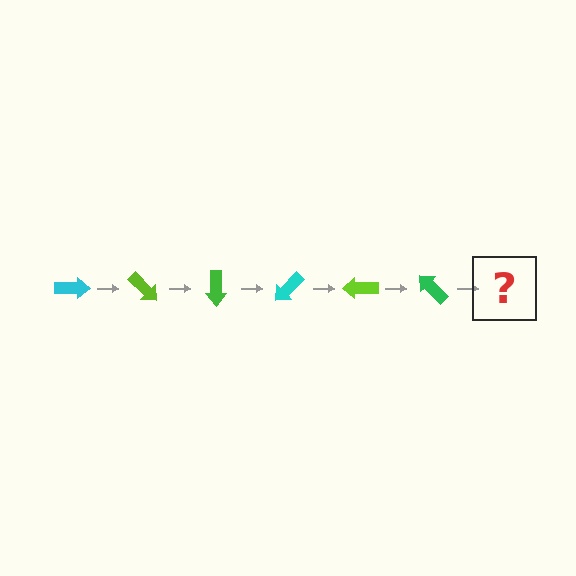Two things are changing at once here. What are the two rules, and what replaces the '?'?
The two rules are that it rotates 45 degrees each step and the color cycles through cyan, lime, and green. The '?' should be a cyan arrow, rotated 270 degrees from the start.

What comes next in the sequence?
The next element should be a cyan arrow, rotated 270 degrees from the start.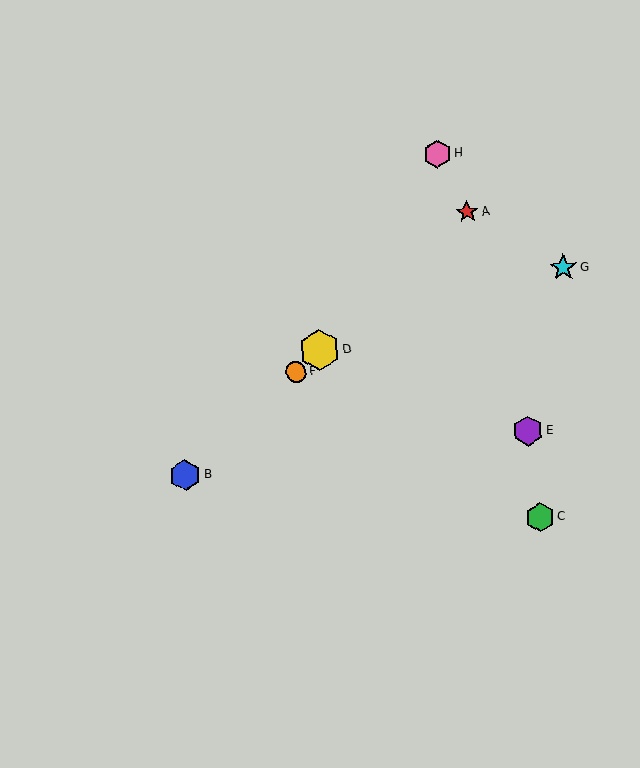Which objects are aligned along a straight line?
Objects A, B, D, F are aligned along a straight line.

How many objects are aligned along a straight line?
4 objects (A, B, D, F) are aligned along a straight line.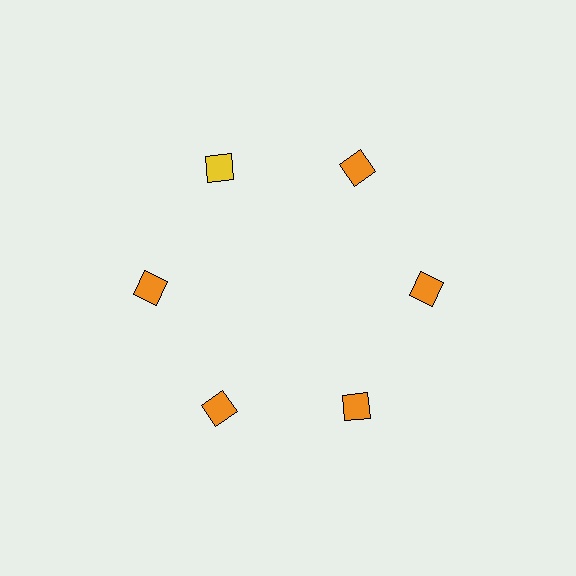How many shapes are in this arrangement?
There are 6 shapes arranged in a ring pattern.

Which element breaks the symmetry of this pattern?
The yellow diamond at roughly the 11 o'clock position breaks the symmetry. All other shapes are orange diamonds.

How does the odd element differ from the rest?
It has a different color: yellow instead of orange.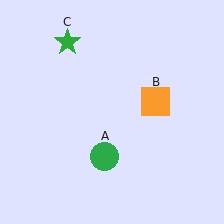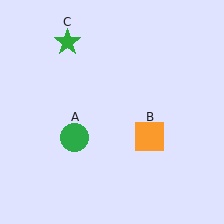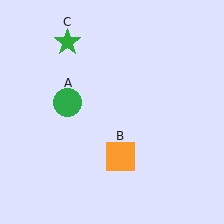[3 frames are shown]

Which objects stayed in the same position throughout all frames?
Green star (object C) remained stationary.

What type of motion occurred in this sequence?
The green circle (object A), orange square (object B) rotated clockwise around the center of the scene.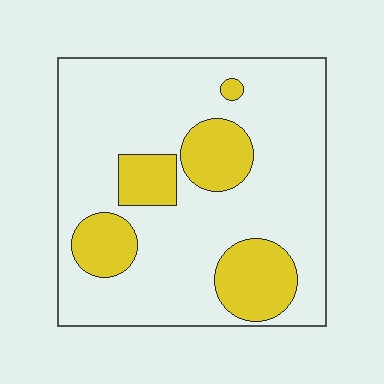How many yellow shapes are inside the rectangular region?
5.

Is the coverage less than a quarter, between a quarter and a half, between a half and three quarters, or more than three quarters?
Less than a quarter.